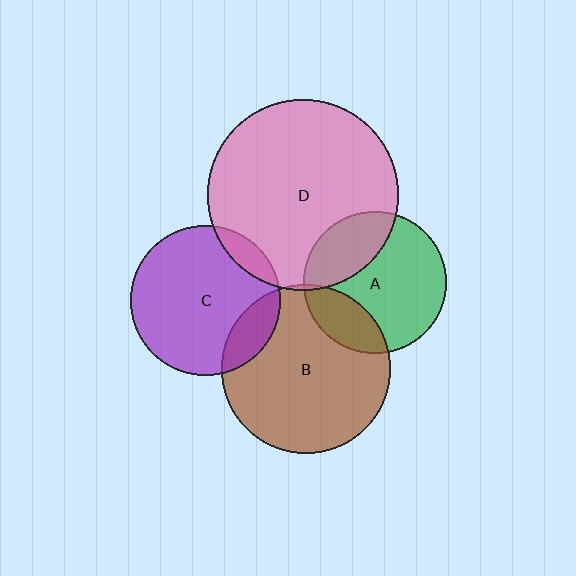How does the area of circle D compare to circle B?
Approximately 1.3 times.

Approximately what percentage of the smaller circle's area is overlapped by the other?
Approximately 20%.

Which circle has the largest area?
Circle D (pink).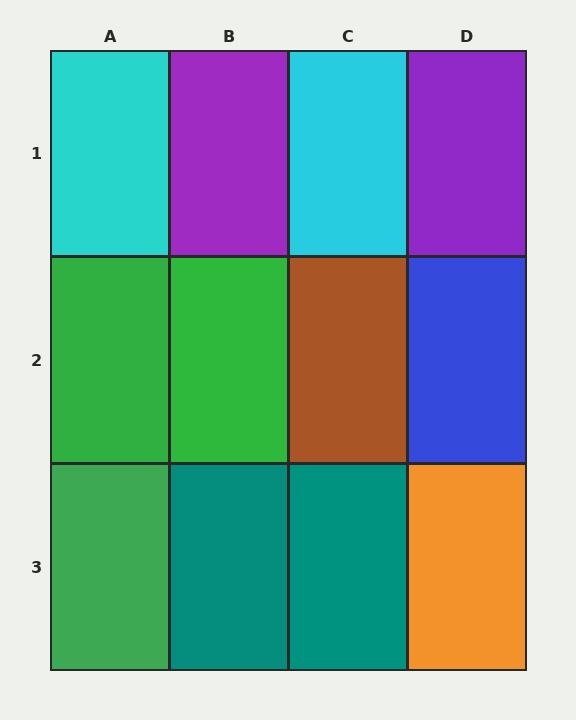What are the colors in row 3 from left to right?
Green, teal, teal, orange.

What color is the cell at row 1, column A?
Cyan.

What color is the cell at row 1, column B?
Purple.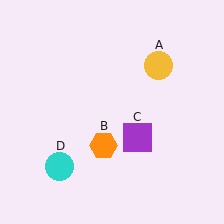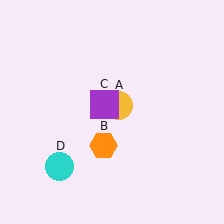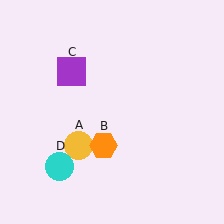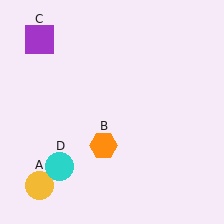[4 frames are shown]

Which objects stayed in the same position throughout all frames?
Orange hexagon (object B) and cyan circle (object D) remained stationary.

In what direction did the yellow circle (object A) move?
The yellow circle (object A) moved down and to the left.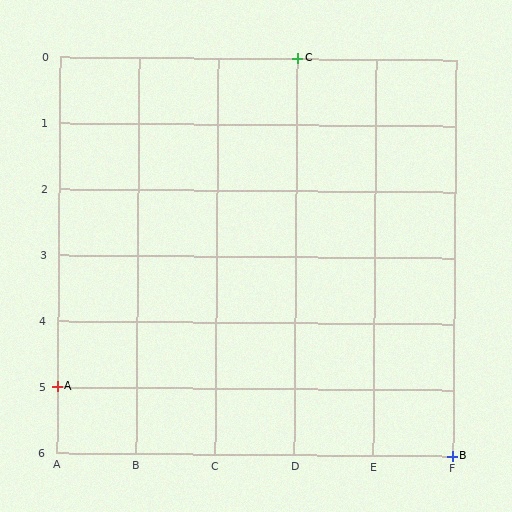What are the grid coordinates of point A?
Point A is at grid coordinates (A, 5).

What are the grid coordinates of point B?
Point B is at grid coordinates (F, 6).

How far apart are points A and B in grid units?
Points A and B are 5 columns and 1 row apart (about 5.1 grid units diagonally).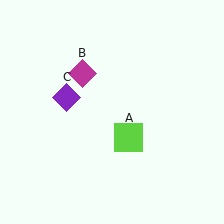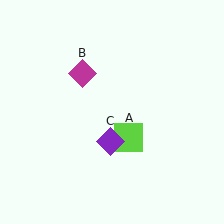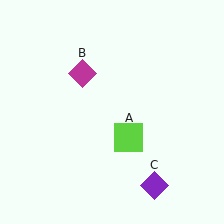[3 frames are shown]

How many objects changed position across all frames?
1 object changed position: purple diamond (object C).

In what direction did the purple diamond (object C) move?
The purple diamond (object C) moved down and to the right.